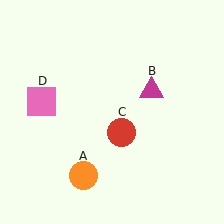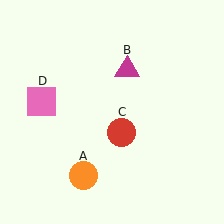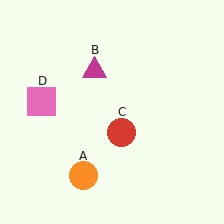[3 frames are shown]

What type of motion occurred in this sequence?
The magenta triangle (object B) rotated counterclockwise around the center of the scene.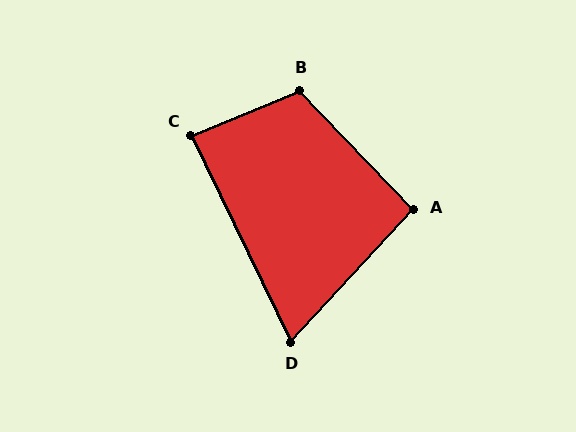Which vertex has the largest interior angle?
B, at approximately 111 degrees.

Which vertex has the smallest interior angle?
D, at approximately 69 degrees.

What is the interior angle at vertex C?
Approximately 87 degrees (approximately right).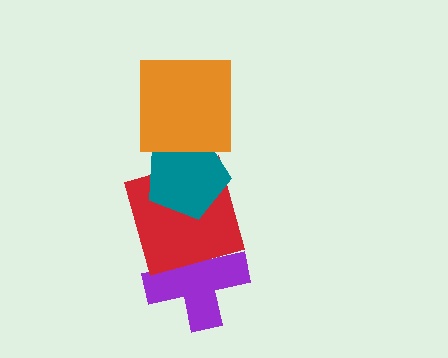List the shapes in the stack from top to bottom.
From top to bottom: the orange square, the teal pentagon, the red square, the purple cross.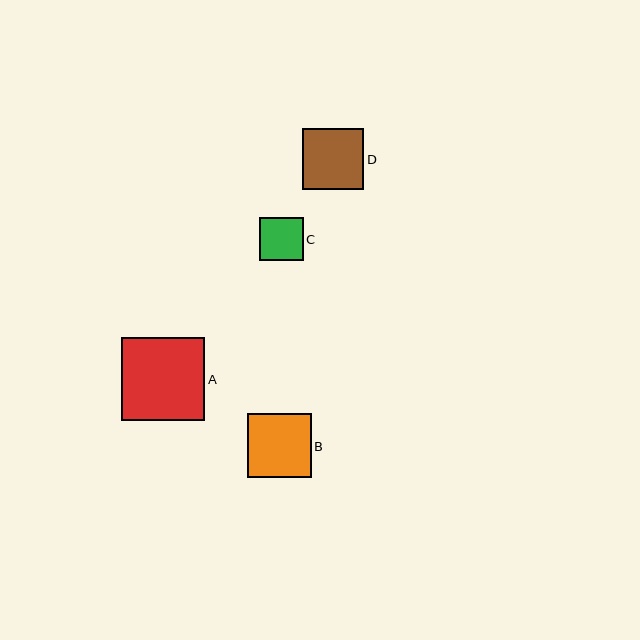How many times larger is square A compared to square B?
Square A is approximately 1.3 times the size of square B.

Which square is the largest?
Square A is the largest with a size of approximately 83 pixels.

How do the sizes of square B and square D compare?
Square B and square D are approximately the same size.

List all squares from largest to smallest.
From largest to smallest: A, B, D, C.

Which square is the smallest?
Square C is the smallest with a size of approximately 43 pixels.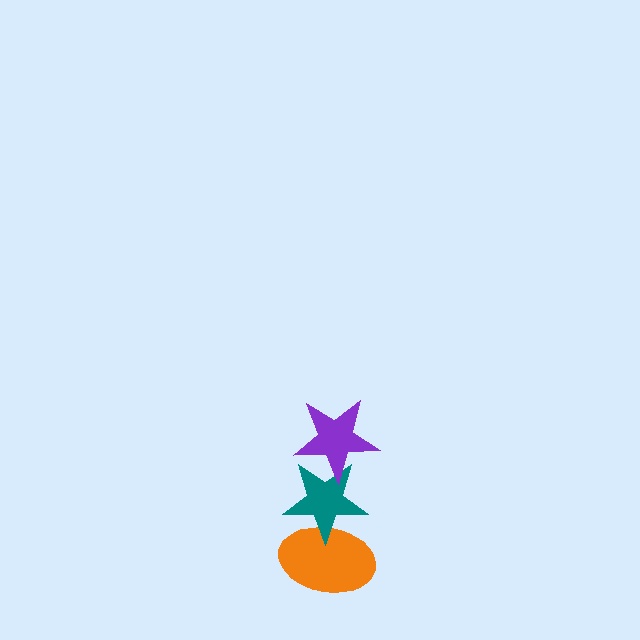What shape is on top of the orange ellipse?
The teal star is on top of the orange ellipse.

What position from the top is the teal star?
The teal star is 2nd from the top.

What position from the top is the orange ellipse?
The orange ellipse is 3rd from the top.